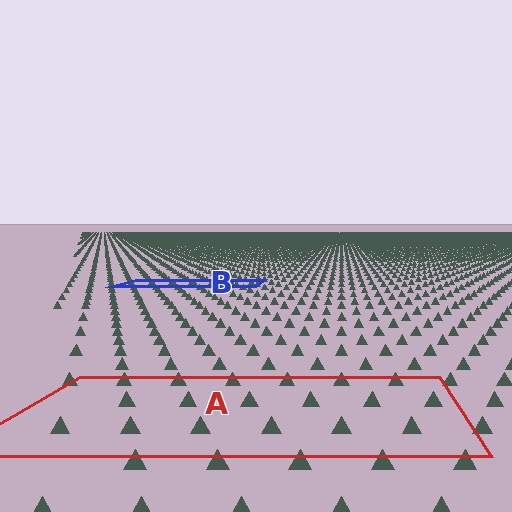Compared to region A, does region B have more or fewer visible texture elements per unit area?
Region B has more texture elements per unit area — they are packed more densely because it is farther away.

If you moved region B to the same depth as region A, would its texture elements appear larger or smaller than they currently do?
They would appear larger. At a closer depth, the same texture elements are projected at a bigger on-screen size.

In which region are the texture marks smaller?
The texture marks are smaller in region B, because it is farther away.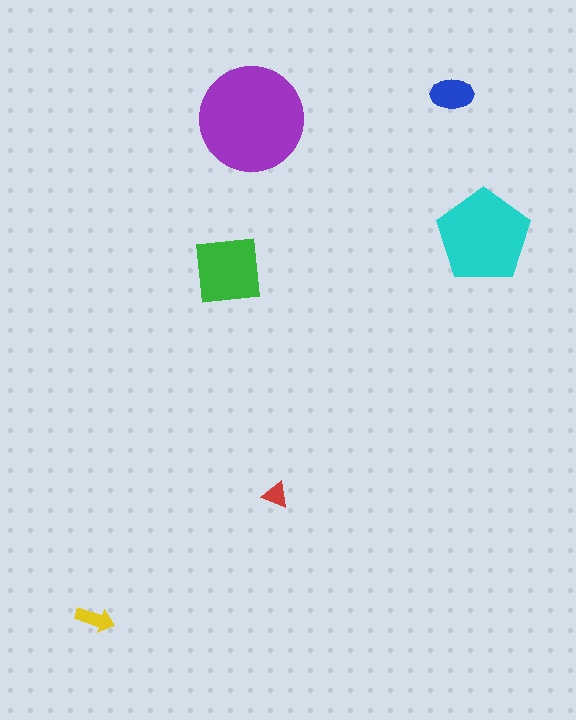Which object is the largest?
The purple circle.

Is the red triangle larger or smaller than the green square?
Smaller.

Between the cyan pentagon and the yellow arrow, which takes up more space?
The cyan pentagon.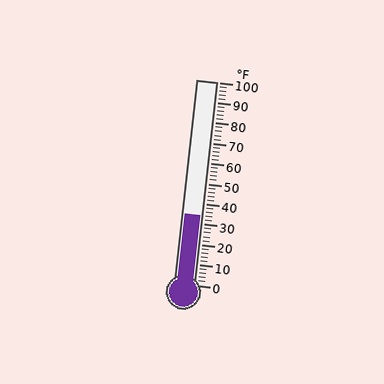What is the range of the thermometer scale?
The thermometer scale ranges from 0°F to 100°F.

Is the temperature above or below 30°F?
The temperature is above 30°F.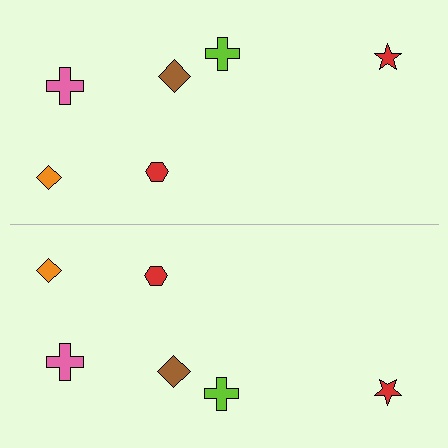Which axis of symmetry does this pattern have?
The pattern has a horizontal axis of symmetry running through the center of the image.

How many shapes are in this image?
There are 12 shapes in this image.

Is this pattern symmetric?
Yes, this pattern has bilateral (reflection) symmetry.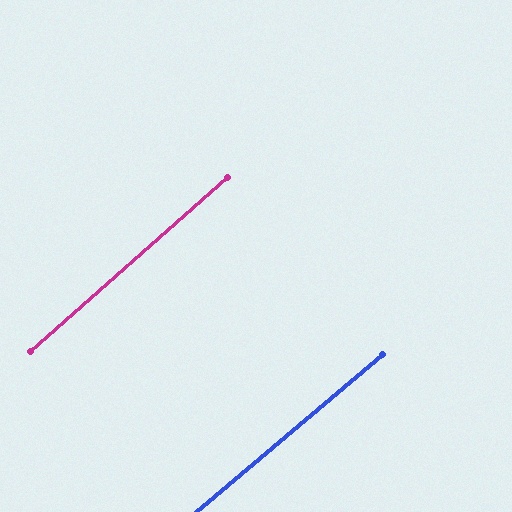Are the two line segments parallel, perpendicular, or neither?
Parallel — their directions differ by only 1.3°.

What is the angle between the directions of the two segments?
Approximately 1 degree.